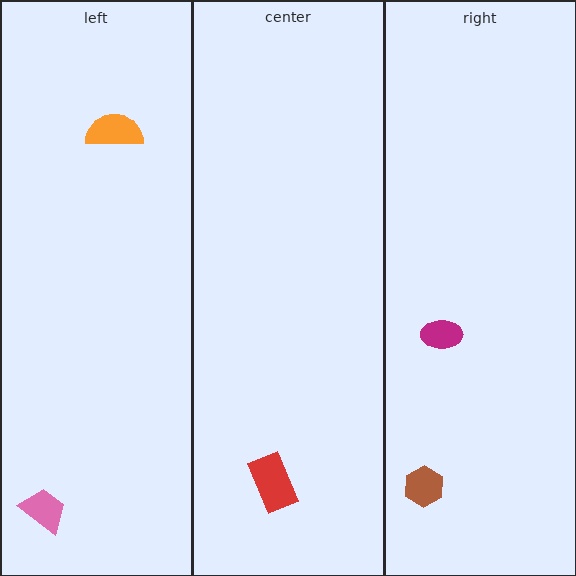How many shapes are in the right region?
2.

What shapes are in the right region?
The brown hexagon, the magenta ellipse.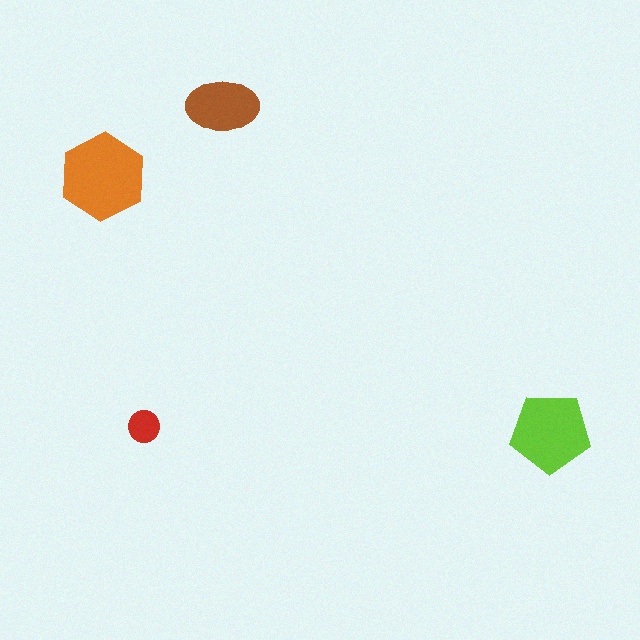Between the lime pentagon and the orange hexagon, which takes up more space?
The orange hexagon.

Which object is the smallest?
The red circle.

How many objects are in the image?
There are 4 objects in the image.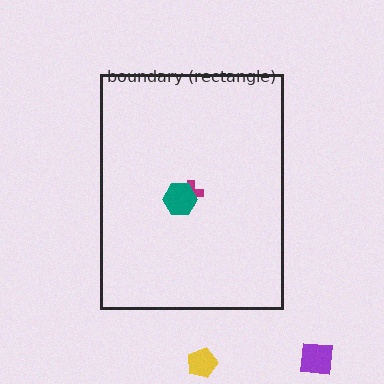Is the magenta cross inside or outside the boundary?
Inside.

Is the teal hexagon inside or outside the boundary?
Inside.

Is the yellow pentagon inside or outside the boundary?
Outside.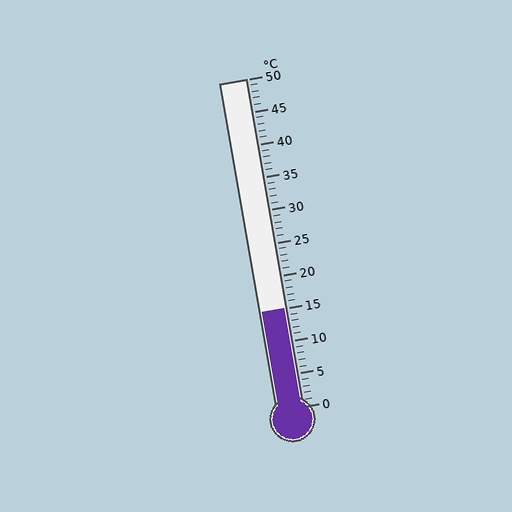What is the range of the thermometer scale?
The thermometer scale ranges from 0°C to 50°C.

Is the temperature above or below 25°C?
The temperature is below 25°C.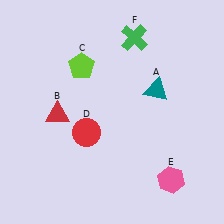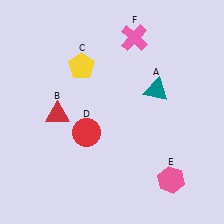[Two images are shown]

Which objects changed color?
C changed from lime to yellow. F changed from green to pink.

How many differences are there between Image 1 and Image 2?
There are 2 differences between the two images.